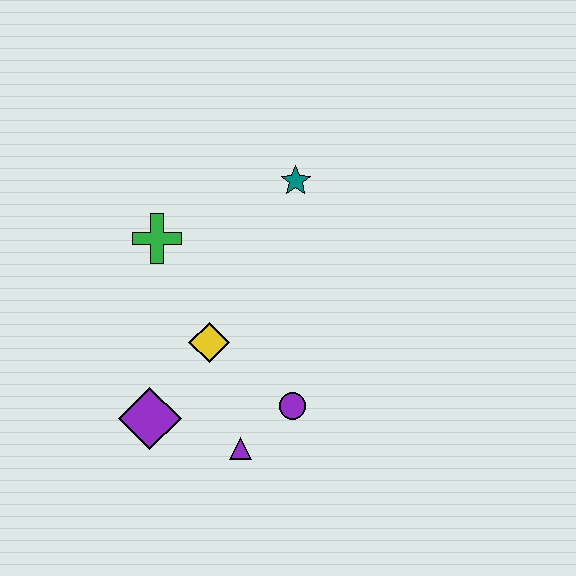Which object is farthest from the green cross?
The purple triangle is farthest from the green cross.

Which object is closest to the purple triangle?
The purple circle is closest to the purple triangle.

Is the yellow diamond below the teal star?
Yes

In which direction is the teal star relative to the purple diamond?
The teal star is above the purple diamond.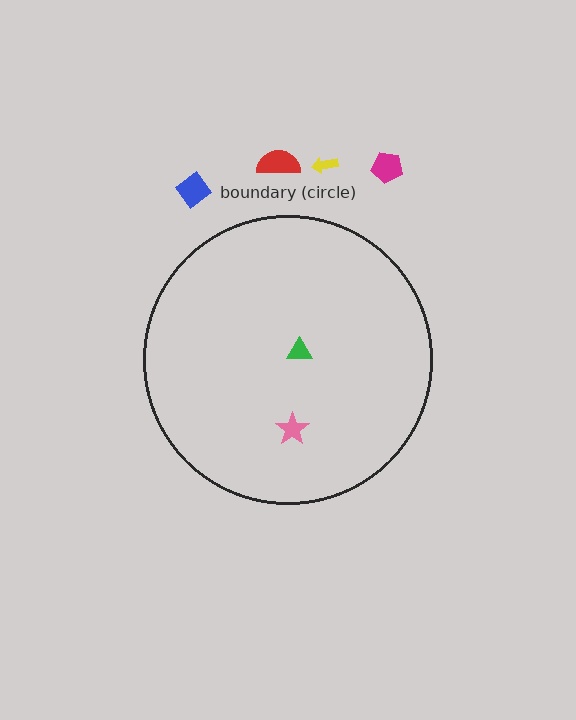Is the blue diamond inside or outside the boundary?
Outside.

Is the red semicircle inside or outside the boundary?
Outside.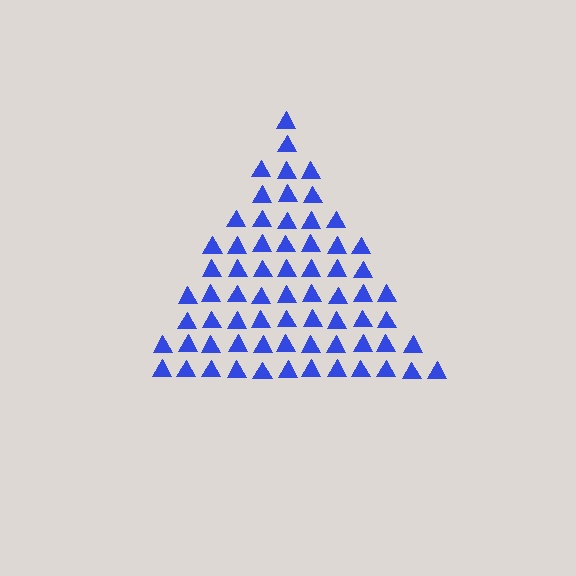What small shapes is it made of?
It is made of small triangles.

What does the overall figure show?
The overall figure shows a triangle.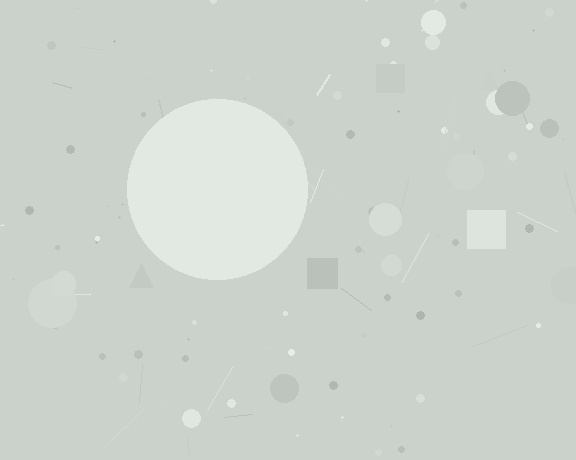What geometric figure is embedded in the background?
A circle is embedded in the background.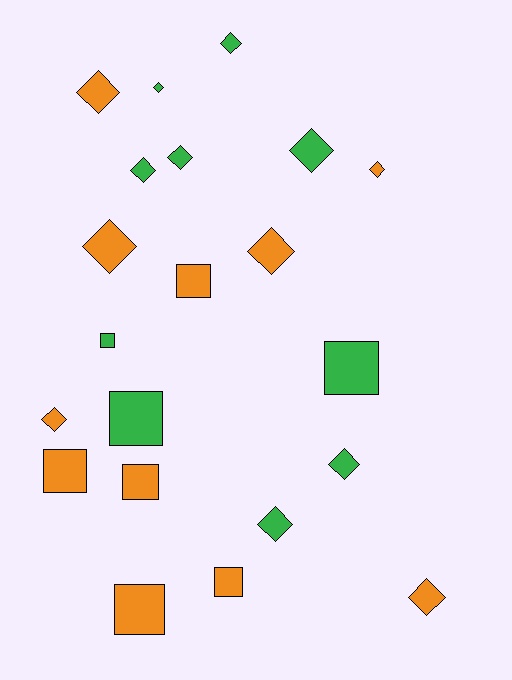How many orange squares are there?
There are 5 orange squares.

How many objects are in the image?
There are 21 objects.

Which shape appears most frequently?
Diamond, with 13 objects.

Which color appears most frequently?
Orange, with 11 objects.